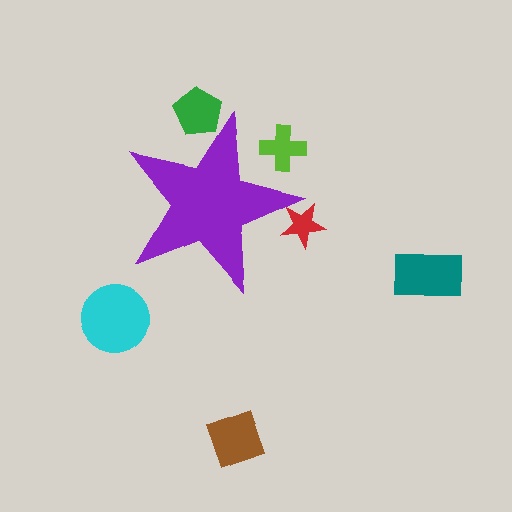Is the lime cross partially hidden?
Yes, the lime cross is partially hidden behind the purple star.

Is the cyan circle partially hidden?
No, the cyan circle is fully visible.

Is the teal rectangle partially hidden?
No, the teal rectangle is fully visible.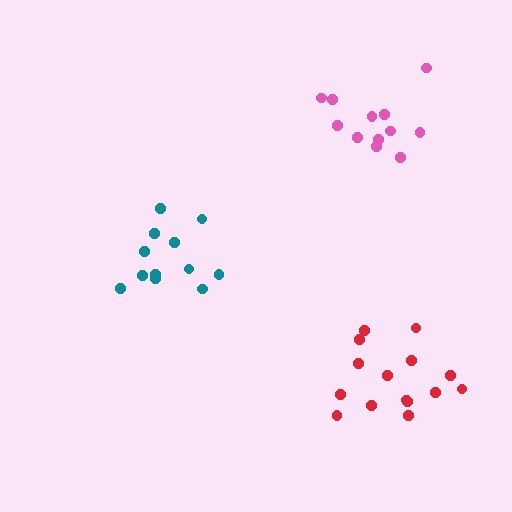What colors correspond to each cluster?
The clusters are colored: teal, red, pink.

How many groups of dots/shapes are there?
There are 3 groups.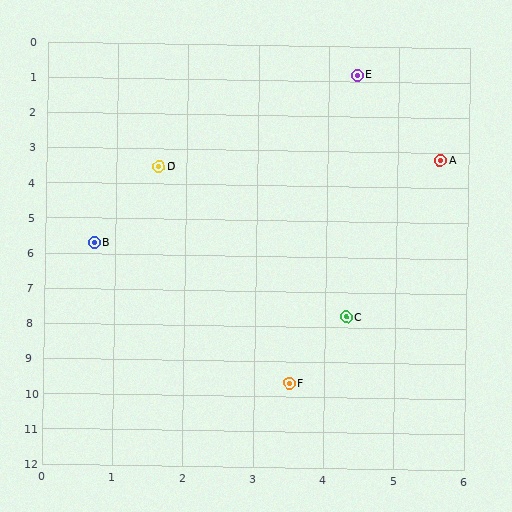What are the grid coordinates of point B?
Point B is at approximately (0.7, 5.7).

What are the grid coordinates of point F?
Point F is at approximately (3.5, 9.6).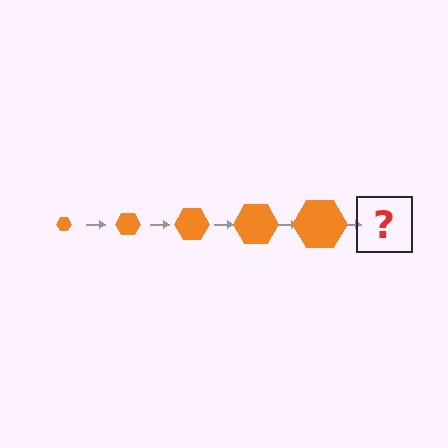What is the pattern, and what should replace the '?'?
The pattern is that the hexagon gets progressively larger each step. The '?' should be an orange hexagon, larger than the previous one.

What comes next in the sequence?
The next element should be an orange hexagon, larger than the previous one.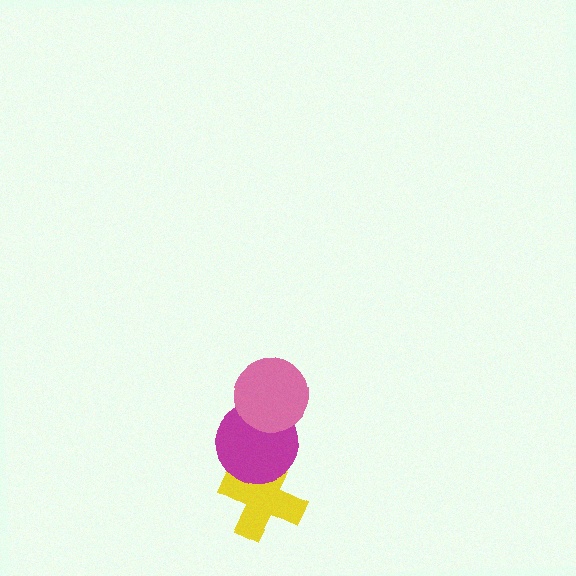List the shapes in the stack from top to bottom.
From top to bottom: the pink circle, the magenta circle, the yellow cross.